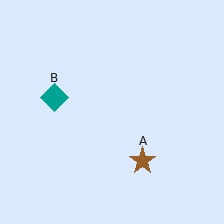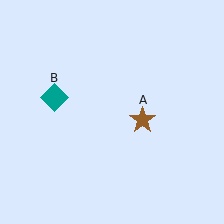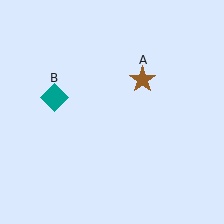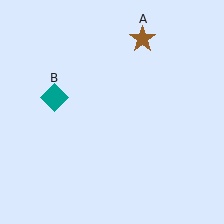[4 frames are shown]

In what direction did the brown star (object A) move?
The brown star (object A) moved up.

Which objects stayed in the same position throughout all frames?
Teal diamond (object B) remained stationary.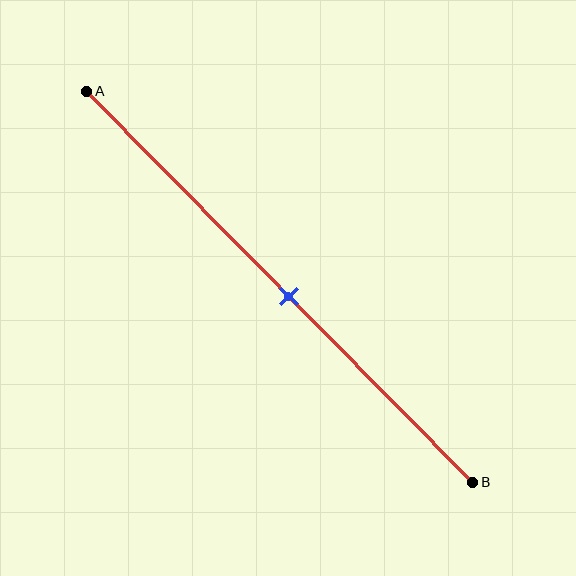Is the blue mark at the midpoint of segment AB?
Yes, the mark is approximately at the midpoint.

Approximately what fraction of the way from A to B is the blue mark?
The blue mark is approximately 50% of the way from A to B.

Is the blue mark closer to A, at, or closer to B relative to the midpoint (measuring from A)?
The blue mark is approximately at the midpoint of segment AB.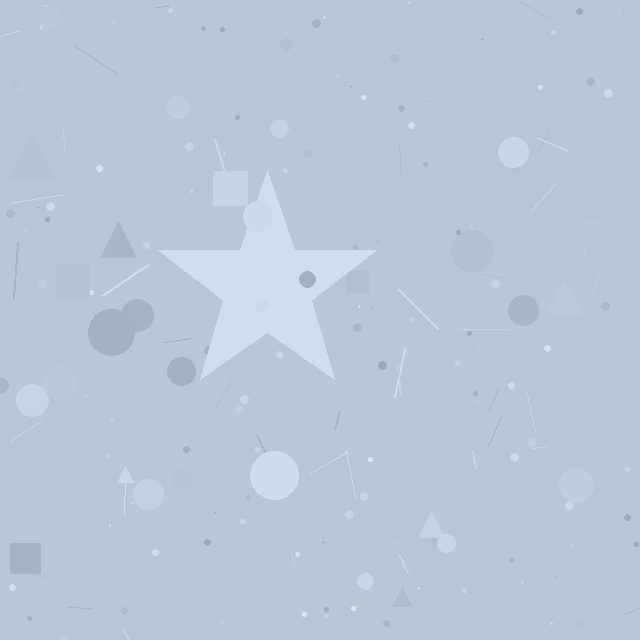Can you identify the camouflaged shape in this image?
The camouflaged shape is a star.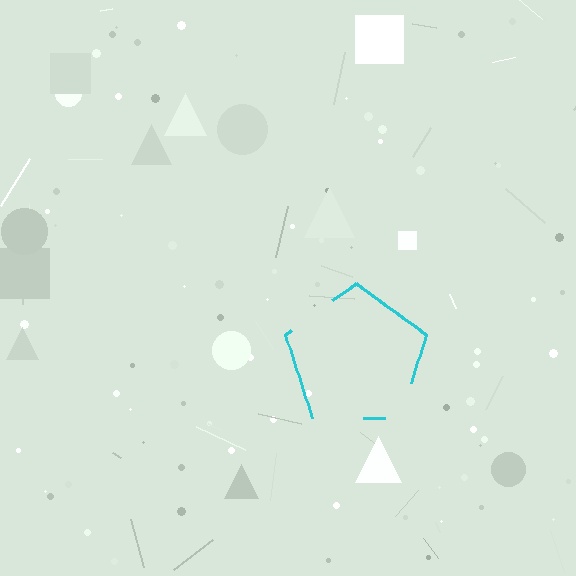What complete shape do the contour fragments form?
The contour fragments form a pentagon.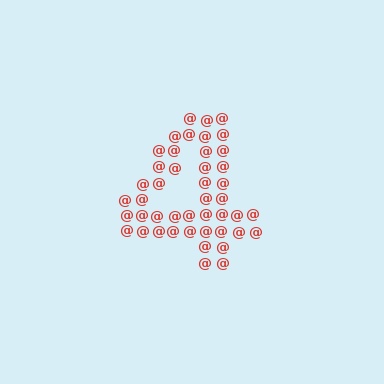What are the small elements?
The small elements are at signs.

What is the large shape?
The large shape is the digit 4.